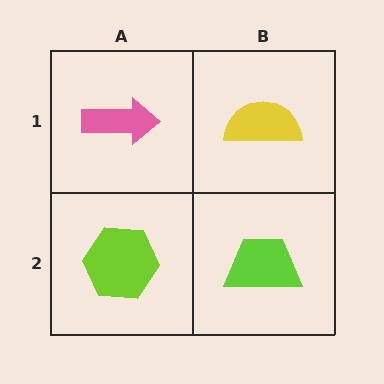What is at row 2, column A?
A lime hexagon.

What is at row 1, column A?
A pink arrow.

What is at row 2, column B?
A lime trapezoid.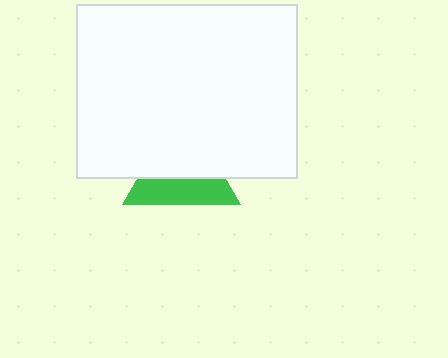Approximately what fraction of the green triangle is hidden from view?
Roughly 56% of the green triangle is hidden behind the white rectangle.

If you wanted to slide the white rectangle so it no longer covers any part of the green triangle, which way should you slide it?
Slide it up — that is the most direct way to separate the two shapes.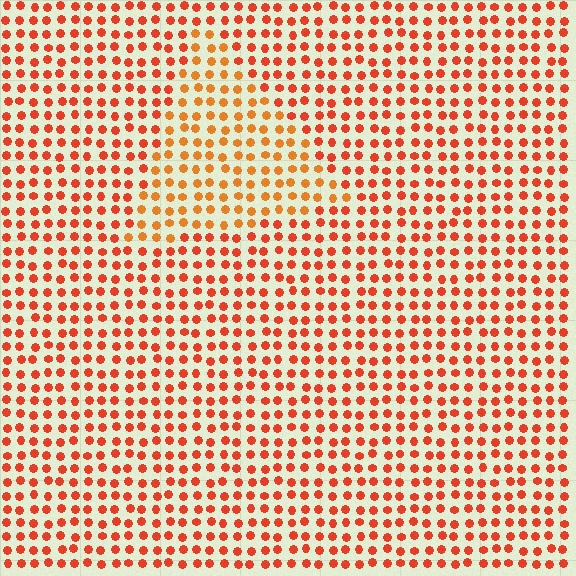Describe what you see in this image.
The image is filled with small red elements in a uniform arrangement. A triangle-shaped region is visible where the elements are tinted to a slightly different hue, forming a subtle color boundary.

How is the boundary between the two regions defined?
The boundary is defined purely by a slight shift in hue (about 22 degrees). Spacing, size, and orientation are identical on both sides.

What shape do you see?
I see a triangle.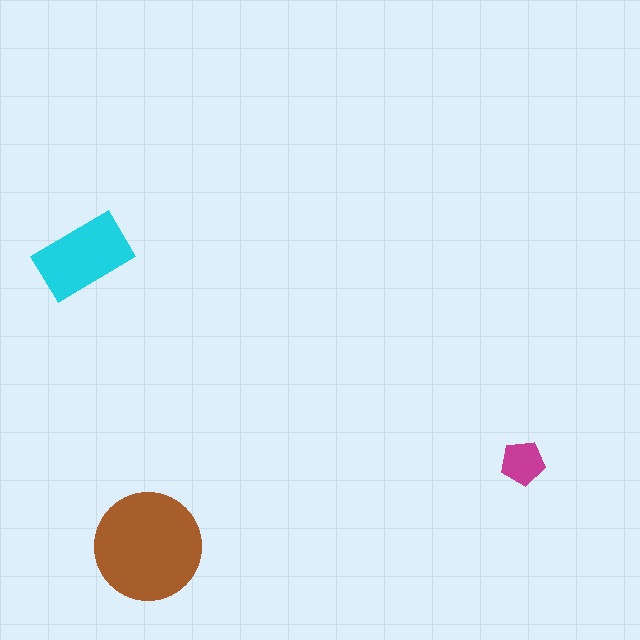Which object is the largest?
The brown circle.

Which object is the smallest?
The magenta pentagon.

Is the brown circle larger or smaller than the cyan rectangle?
Larger.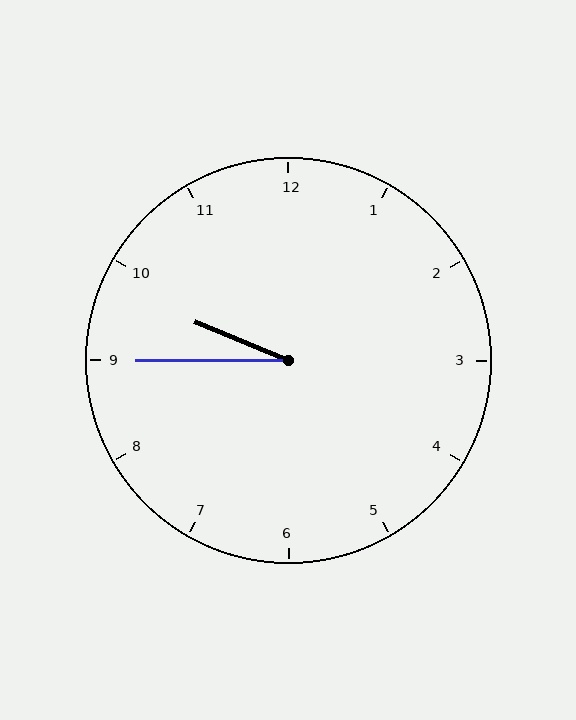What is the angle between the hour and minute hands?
Approximately 22 degrees.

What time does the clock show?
9:45.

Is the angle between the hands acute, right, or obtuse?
It is acute.